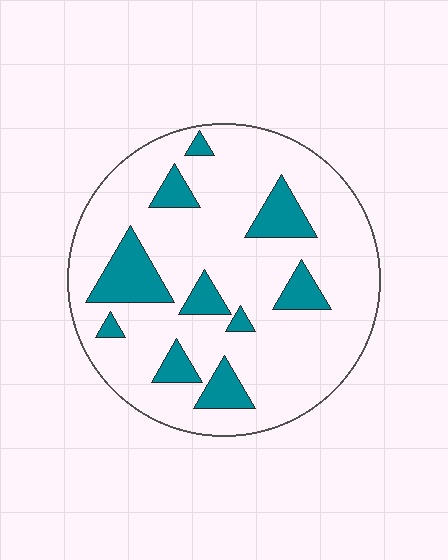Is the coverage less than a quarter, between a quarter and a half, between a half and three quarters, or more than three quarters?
Less than a quarter.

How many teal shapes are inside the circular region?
10.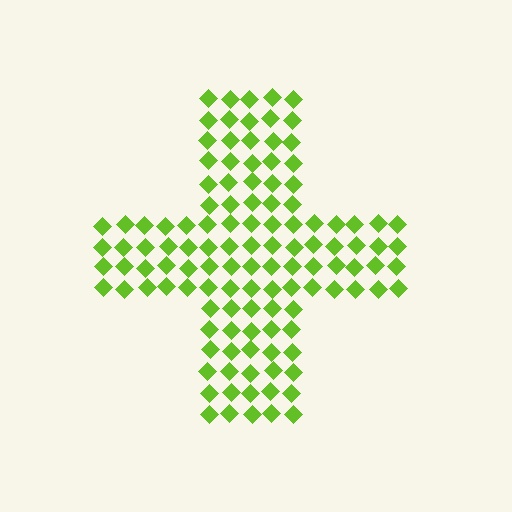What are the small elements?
The small elements are diamonds.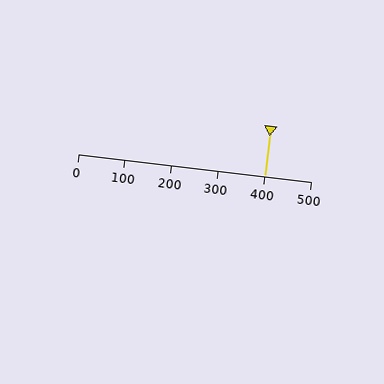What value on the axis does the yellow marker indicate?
The marker indicates approximately 400.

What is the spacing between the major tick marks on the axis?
The major ticks are spaced 100 apart.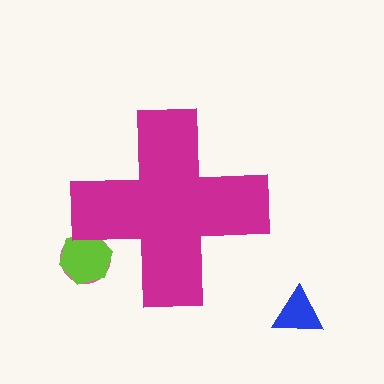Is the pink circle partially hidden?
Yes, the pink circle is partially hidden behind the magenta cross.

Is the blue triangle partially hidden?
No, the blue triangle is fully visible.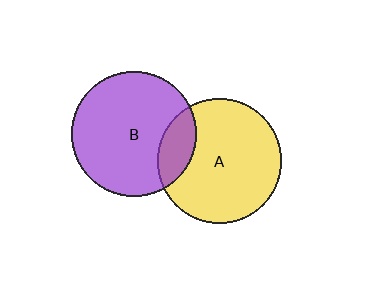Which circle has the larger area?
Circle B (purple).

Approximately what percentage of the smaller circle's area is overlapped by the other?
Approximately 15%.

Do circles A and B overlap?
Yes.